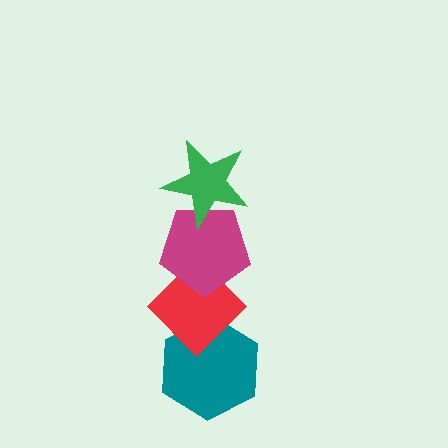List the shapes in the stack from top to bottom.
From top to bottom: the green star, the magenta pentagon, the red diamond, the teal hexagon.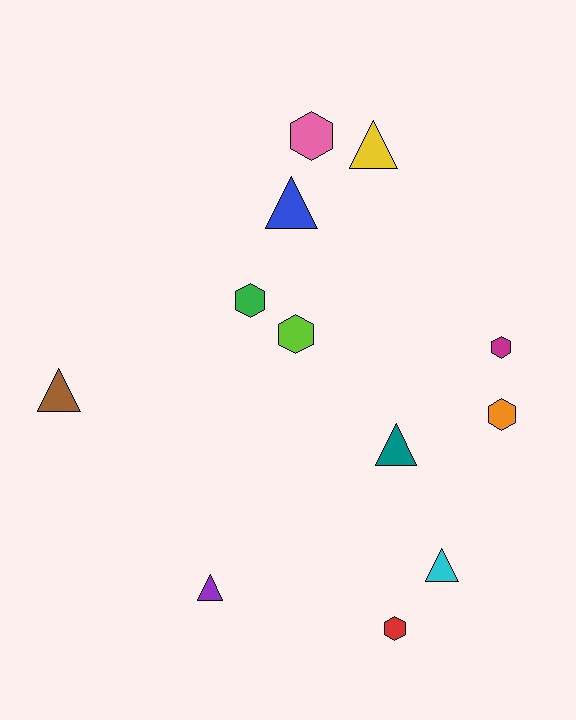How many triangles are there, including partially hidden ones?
There are 6 triangles.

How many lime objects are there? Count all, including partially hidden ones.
There is 1 lime object.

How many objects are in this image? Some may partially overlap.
There are 12 objects.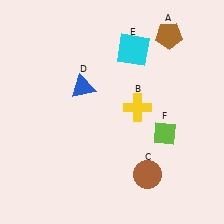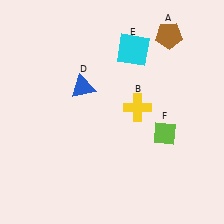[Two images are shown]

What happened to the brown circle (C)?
The brown circle (C) was removed in Image 2. It was in the bottom-right area of Image 1.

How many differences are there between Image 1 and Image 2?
There is 1 difference between the two images.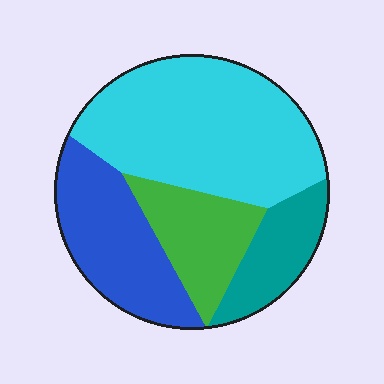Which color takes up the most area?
Cyan, at roughly 45%.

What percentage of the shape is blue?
Blue takes up less than a quarter of the shape.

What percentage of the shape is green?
Green covers roughly 15% of the shape.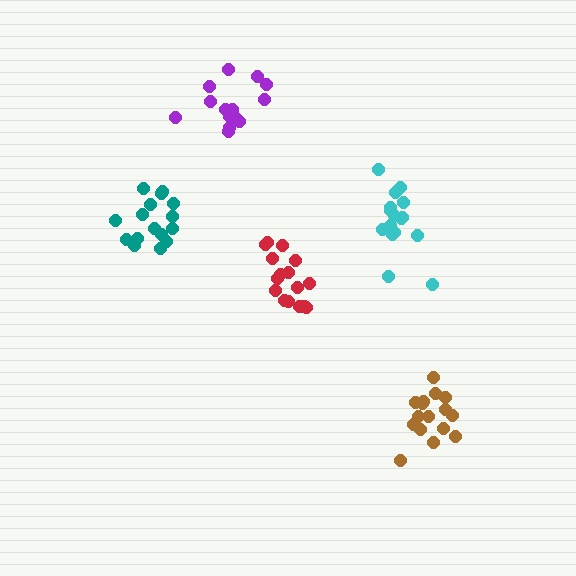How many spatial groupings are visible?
There are 5 spatial groupings.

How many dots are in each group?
Group 1: 16 dots, Group 2: 16 dots, Group 3: 16 dots, Group 4: 15 dots, Group 5: 16 dots (79 total).